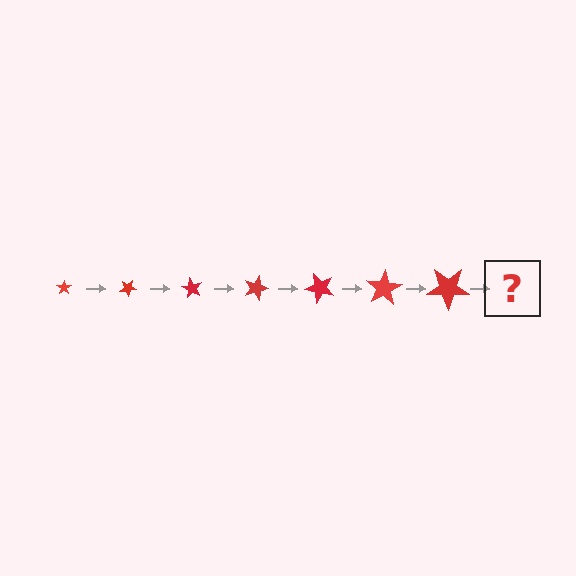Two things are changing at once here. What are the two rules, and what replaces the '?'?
The two rules are that the star grows larger each step and it rotates 30 degrees each step. The '?' should be a star, larger than the previous one and rotated 210 degrees from the start.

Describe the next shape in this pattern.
It should be a star, larger than the previous one and rotated 210 degrees from the start.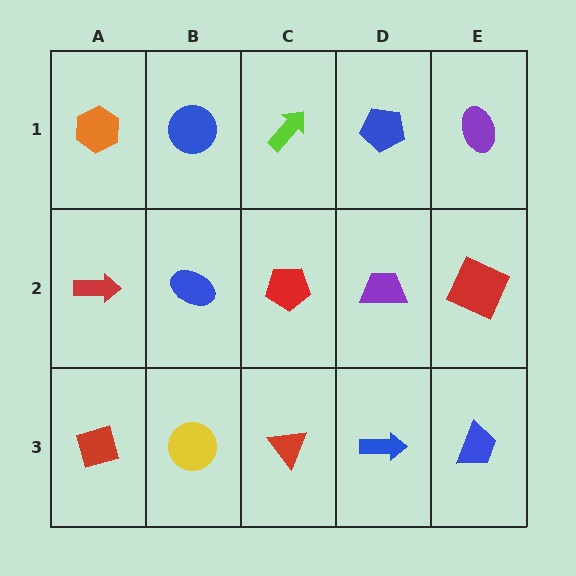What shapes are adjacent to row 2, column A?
An orange hexagon (row 1, column A), a red diamond (row 3, column A), a blue ellipse (row 2, column B).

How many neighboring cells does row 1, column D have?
3.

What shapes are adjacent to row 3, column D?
A purple trapezoid (row 2, column D), a red triangle (row 3, column C), a blue trapezoid (row 3, column E).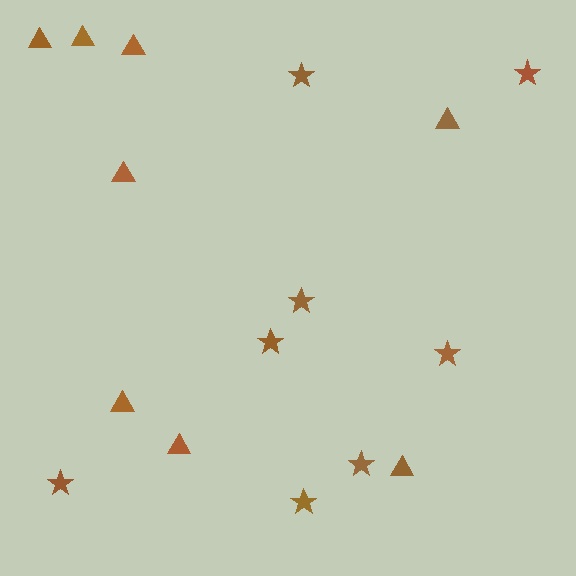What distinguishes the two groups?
There are 2 groups: one group of triangles (8) and one group of stars (8).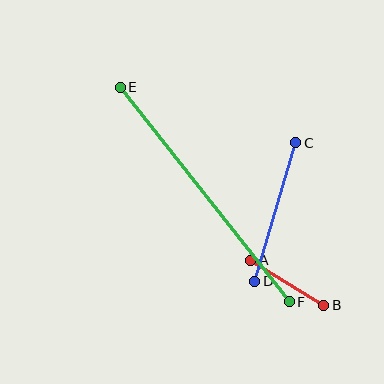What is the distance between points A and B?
The distance is approximately 86 pixels.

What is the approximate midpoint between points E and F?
The midpoint is at approximately (205, 194) pixels.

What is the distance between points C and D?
The distance is approximately 144 pixels.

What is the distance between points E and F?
The distance is approximately 273 pixels.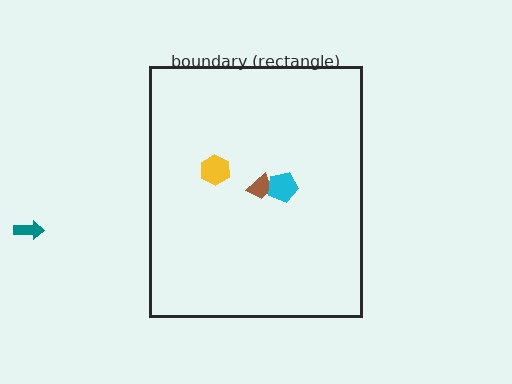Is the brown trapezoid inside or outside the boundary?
Inside.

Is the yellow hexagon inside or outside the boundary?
Inside.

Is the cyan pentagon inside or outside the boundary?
Inside.